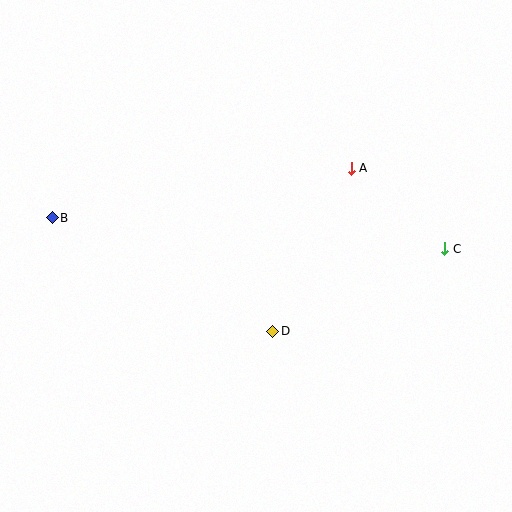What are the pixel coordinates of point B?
Point B is at (52, 218).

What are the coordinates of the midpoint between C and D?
The midpoint between C and D is at (359, 290).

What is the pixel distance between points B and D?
The distance between B and D is 248 pixels.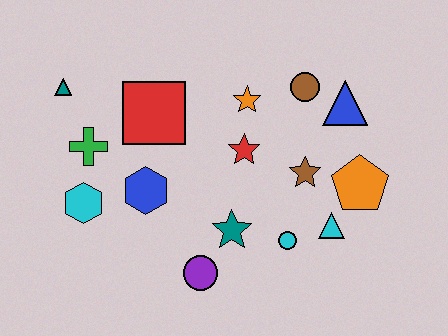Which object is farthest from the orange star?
The cyan hexagon is farthest from the orange star.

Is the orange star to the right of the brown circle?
No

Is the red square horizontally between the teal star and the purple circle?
No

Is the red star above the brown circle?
No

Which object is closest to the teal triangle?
The green cross is closest to the teal triangle.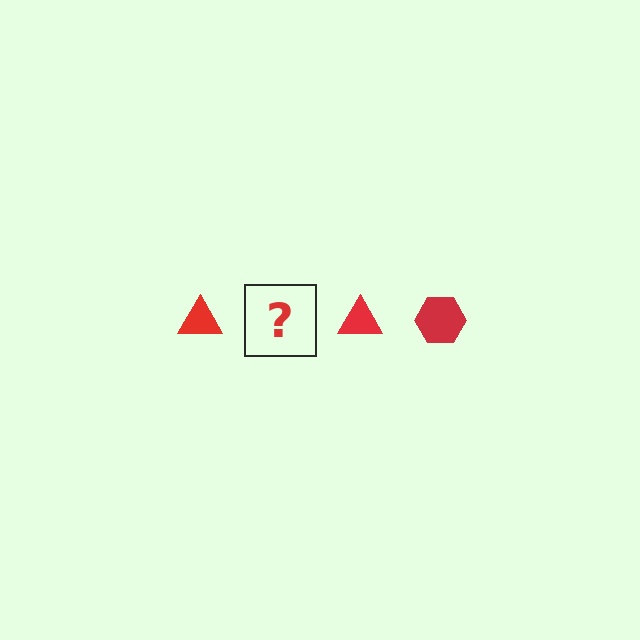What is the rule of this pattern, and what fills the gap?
The rule is that the pattern cycles through triangle, hexagon shapes in red. The gap should be filled with a red hexagon.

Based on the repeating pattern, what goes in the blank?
The blank should be a red hexagon.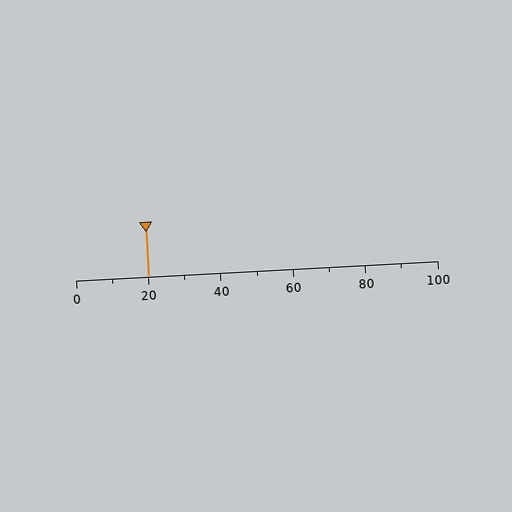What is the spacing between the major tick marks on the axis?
The major ticks are spaced 20 apart.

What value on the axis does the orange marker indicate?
The marker indicates approximately 20.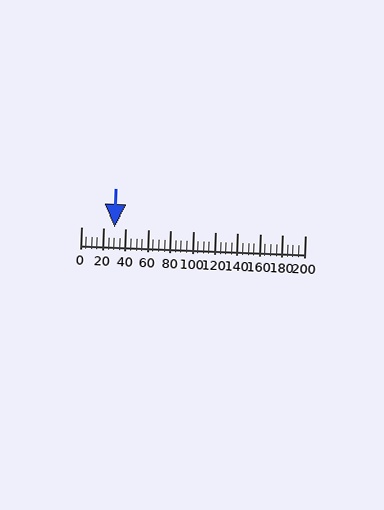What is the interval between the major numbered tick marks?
The major tick marks are spaced 20 units apart.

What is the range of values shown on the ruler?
The ruler shows values from 0 to 200.